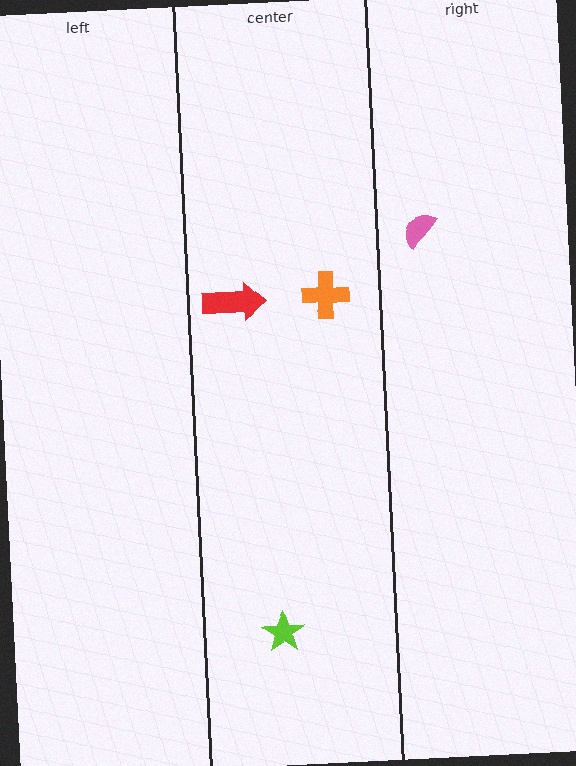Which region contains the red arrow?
The center region.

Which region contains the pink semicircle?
The right region.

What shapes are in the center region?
The orange cross, the lime star, the red arrow.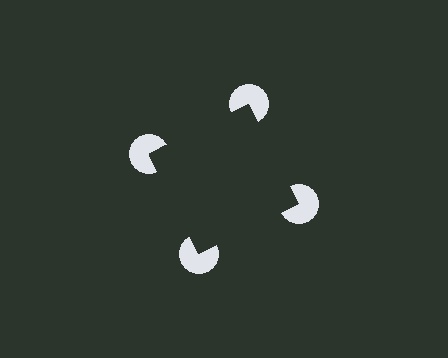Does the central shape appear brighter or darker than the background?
It typically appears slightly darker than the background, even though no actual brightness change is drawn.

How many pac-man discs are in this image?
There are 4 — one at each vertex of the illusory square.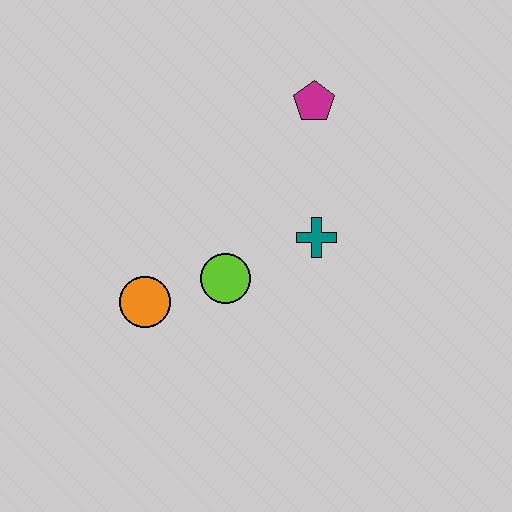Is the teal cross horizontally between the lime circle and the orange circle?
No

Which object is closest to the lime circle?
The orange circle is closest to the lime circle.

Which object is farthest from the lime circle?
The magenta pentagon is farthest from the lime circle.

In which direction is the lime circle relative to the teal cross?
The lime circle is to the left of the teal cross.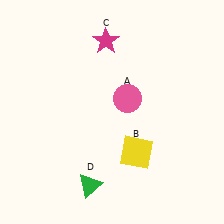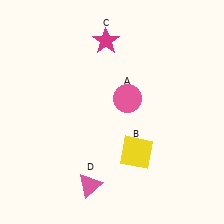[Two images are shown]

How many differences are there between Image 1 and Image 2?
There is 1 difference between the two images.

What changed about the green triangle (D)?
In Image 1, D is green. In Image 2, it changed to pink.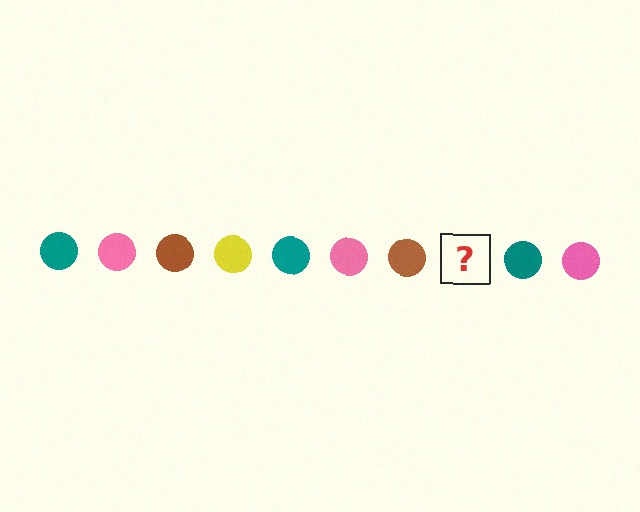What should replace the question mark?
The question mark should be replaced with a yellow circle.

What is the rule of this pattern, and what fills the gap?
The rule is that the pattern cycles through teal, pink, brown, yellow circles. The gap should be filled with a yellow circle.